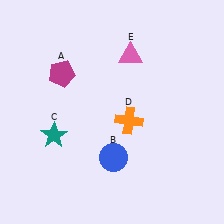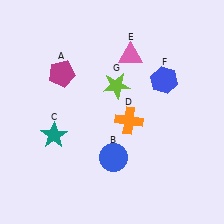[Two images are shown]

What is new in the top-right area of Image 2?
A blue hexagon (F) was added in the top-right area of Image 2.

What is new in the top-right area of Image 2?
A lime star (G) was added in the top-right area of Image 2.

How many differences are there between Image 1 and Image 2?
There are 2 differences between the two images.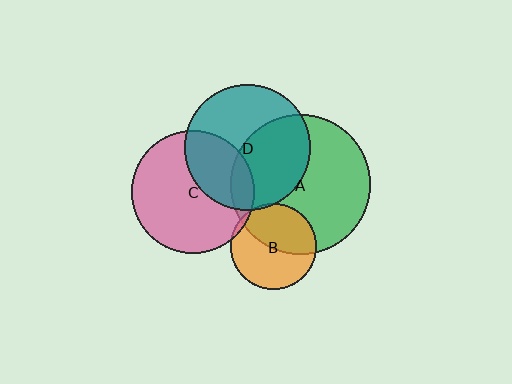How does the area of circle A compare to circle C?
Approximately 1.3 times.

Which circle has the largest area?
Circle A (green).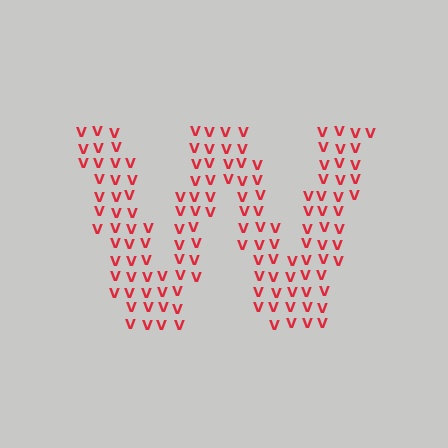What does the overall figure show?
The overall figure shows the letter W.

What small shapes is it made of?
It is made of small letter V's.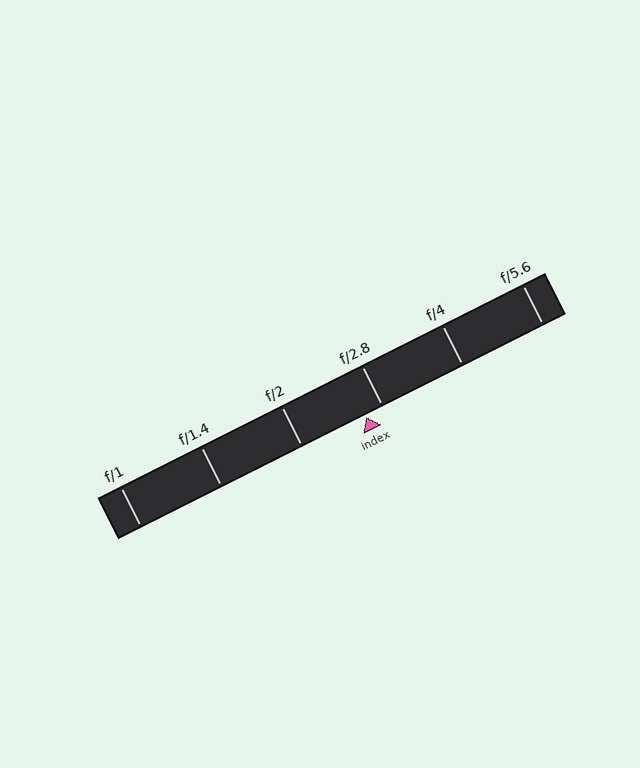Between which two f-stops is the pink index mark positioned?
The index mark is between f/2 and f/2.8.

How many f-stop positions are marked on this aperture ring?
There are 6 f-stop positions marked.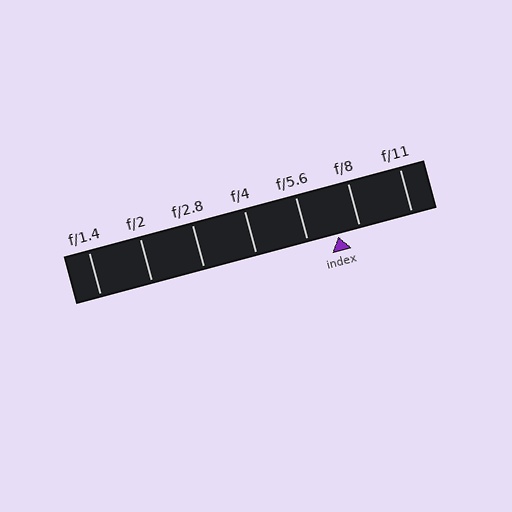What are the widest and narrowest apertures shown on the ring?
The widest aperture shown is f/1.4 and the narrowest is f/11.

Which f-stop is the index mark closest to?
The index mark is closest to f/8.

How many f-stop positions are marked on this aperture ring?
There are 7 f-stop positions marked.